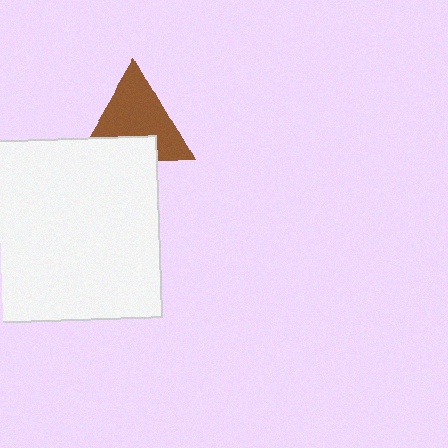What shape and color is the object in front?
The object in front is a white square.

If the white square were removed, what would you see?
You would see the complete brown triangle.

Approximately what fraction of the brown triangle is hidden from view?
Roughly 31% of the brown triangle is hidden behind the white square.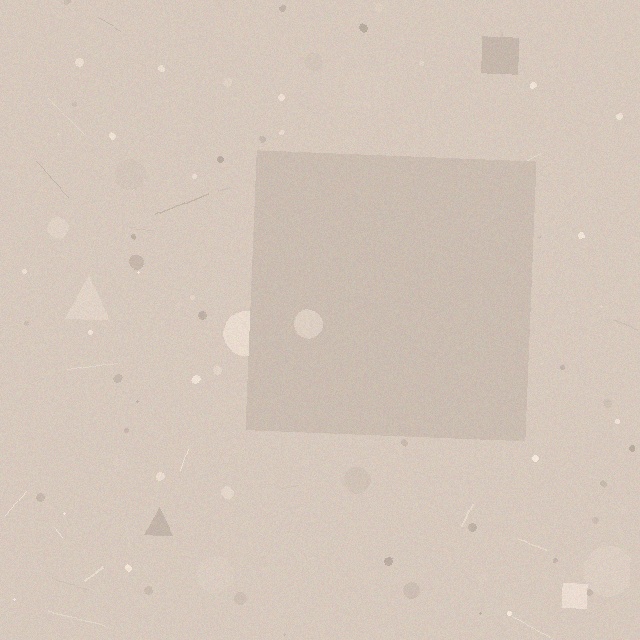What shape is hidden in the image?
A square is hidden in the image.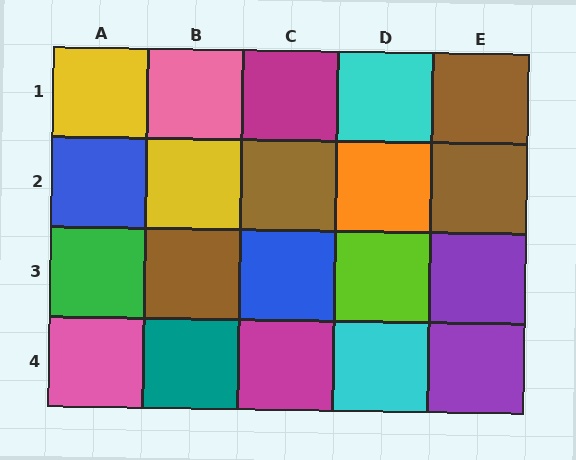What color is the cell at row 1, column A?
Yellow.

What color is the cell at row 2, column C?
Brown.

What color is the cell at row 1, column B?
Pink.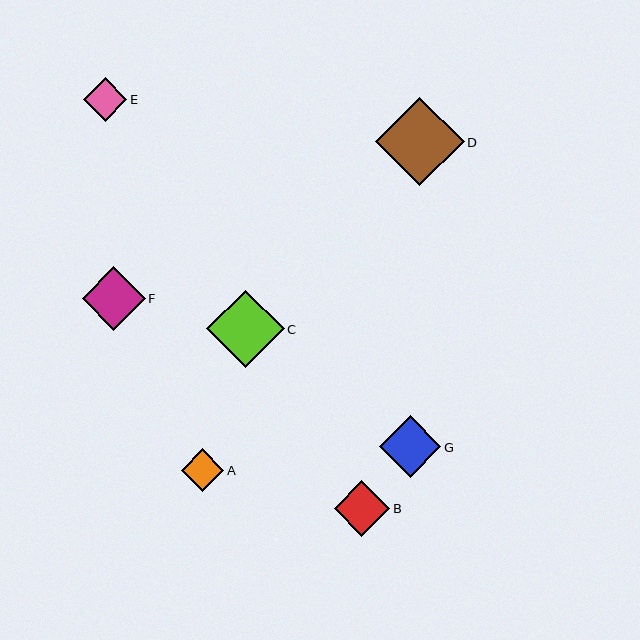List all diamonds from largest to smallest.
From largest to smallest: D, C, F, G, B, E, A.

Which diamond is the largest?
Diamond D is the largest with a size of approximately 88 pixels.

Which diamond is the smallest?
Diamond A is the smallest with a size of approximately 43 pixels.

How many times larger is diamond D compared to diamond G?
Diamond D is approximately 1.4 times the size of diamond G.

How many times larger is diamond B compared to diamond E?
Diamond B is approximately 1.3 times the size of diamond E.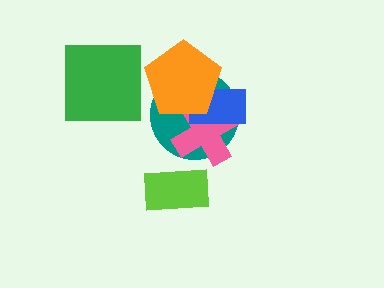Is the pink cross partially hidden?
Yes, it is partially covered by another shape.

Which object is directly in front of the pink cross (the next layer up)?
The blue rectangle is directly in front of the pink cross.